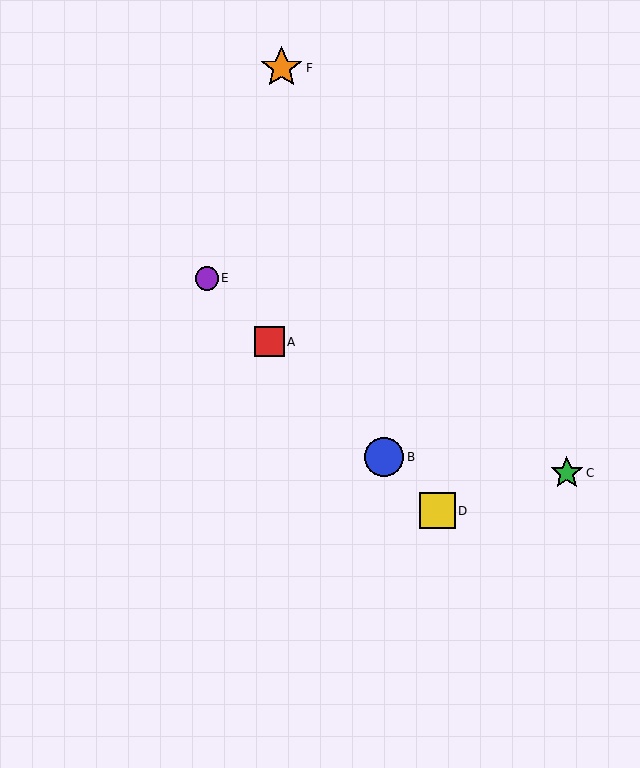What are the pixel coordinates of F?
Object F is at (282, 68).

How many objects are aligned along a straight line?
4 objects (A, B, D, E) are aligned along a straight line.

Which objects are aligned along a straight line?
Objects A, B, D, E are aligned along a straight line.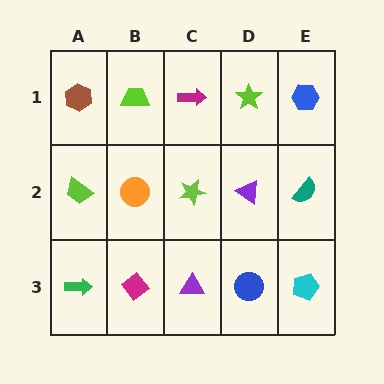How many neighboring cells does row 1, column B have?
3.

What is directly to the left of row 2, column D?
A lime star.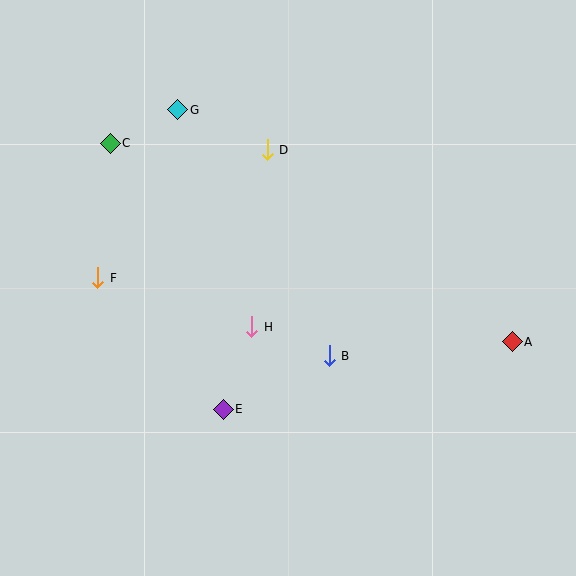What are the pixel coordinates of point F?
Point F is at (98, 278).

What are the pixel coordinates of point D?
Point D is at (267, 150).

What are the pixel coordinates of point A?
Point A is at (512, 342).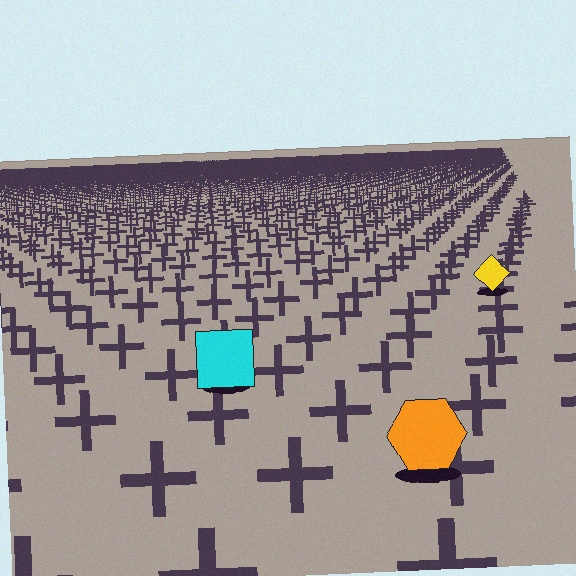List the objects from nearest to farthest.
From nearest to farthest: the orange hexagon, the cyan square, the yellow diamond.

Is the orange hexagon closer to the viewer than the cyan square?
Yes. The orange hexagon is closer — you can tell from the texture gradient: the ground texture is coarser near it.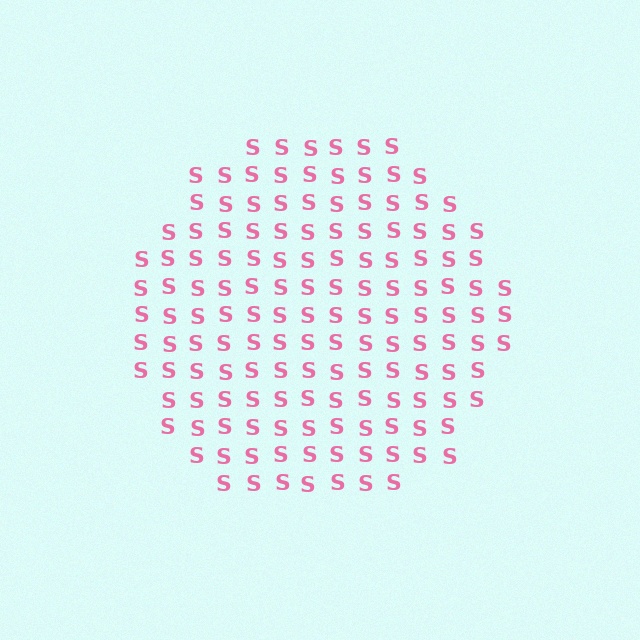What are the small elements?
The small elements are letter S's.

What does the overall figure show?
The overall figure shows a circle.